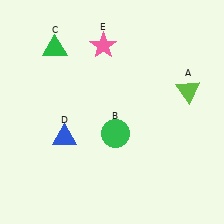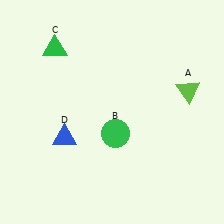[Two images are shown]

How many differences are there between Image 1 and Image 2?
There is 1 difference between the two images.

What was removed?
The pink star (E) was removed in Image 2.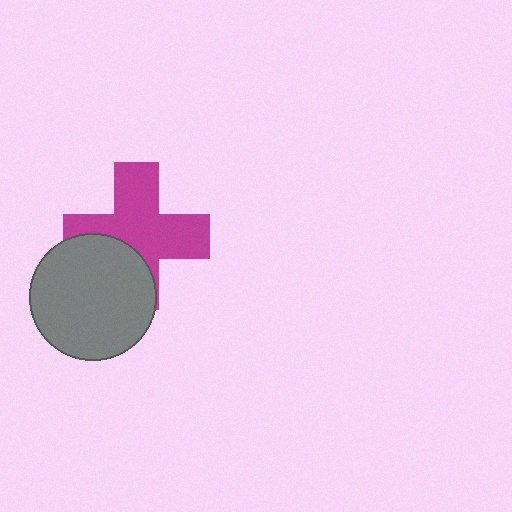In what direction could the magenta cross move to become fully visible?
The magenta cross could move up. That would shift it out from behind the gray circle entirely.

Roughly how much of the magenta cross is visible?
Most of it is visible (roughly 68%).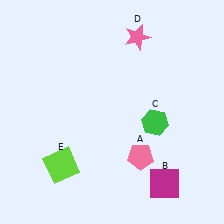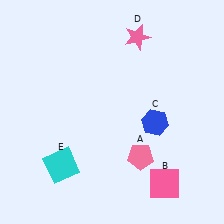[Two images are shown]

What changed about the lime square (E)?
In Image 1, E is lime. In Image 2, it changed to cyan.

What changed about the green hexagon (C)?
In Image 1, C is green. In Image 2, it changed to blue.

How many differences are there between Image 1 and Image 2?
There are 3 differences between the two images.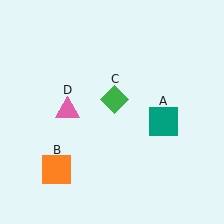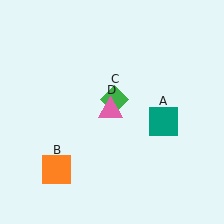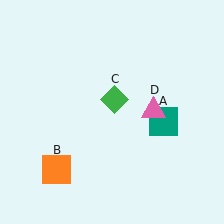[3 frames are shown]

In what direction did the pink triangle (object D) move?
The pink triangle (object D) moved right.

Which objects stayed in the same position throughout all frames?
Teal square (object A) and orange square (object B) and green diamond (object C) remained stationary.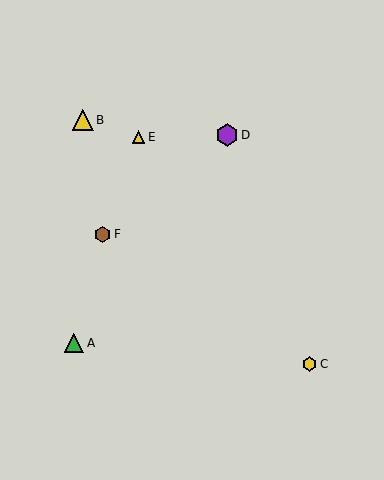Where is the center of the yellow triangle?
The center of the yellow triangle is at (83, 120).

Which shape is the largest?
The purple hexagon (labeled D) is the largest.